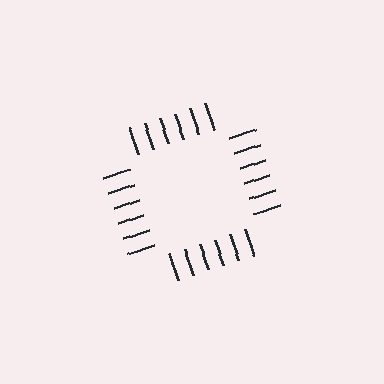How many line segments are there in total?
24 — 6 along each of the 4 edges.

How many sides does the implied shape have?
4 sides — the line-ends trace a square.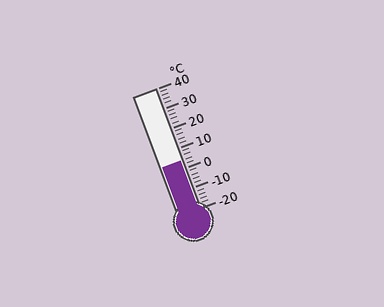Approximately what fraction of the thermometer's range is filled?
The thermometer is filled to approximately 40% of its range.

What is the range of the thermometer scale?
The thermometer scale ranges from -20°C to 40°C.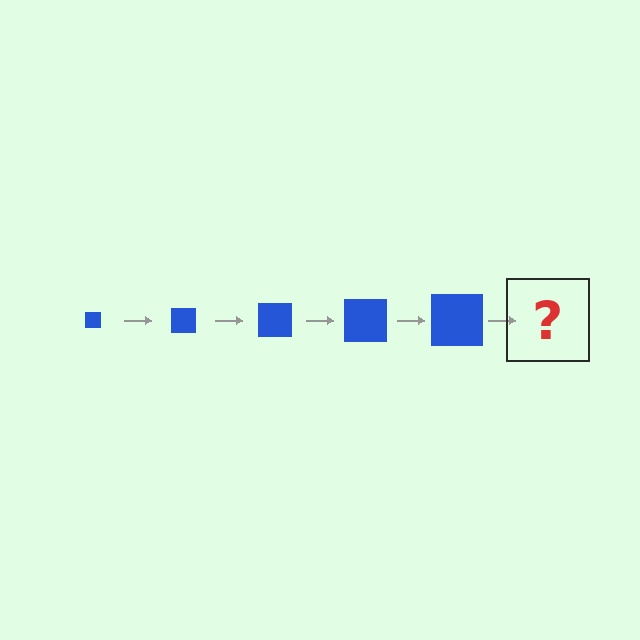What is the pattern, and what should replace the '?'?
The pattern is that the square gets progressively larger each step. The '?' should be a blue square, larger than the previous one.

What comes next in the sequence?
The next element should be a blue square, larger than the previous one.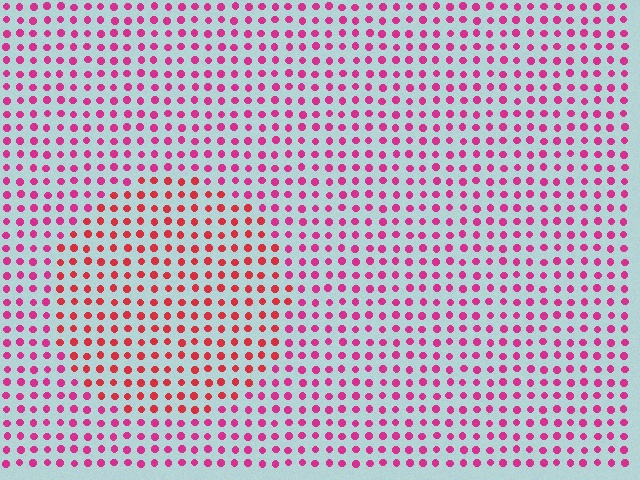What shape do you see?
I see a circle.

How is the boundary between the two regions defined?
The boundary is defined purely by a slight shift in hue (about 29 degrees). Spacing, size, and orientation are identical on both sides.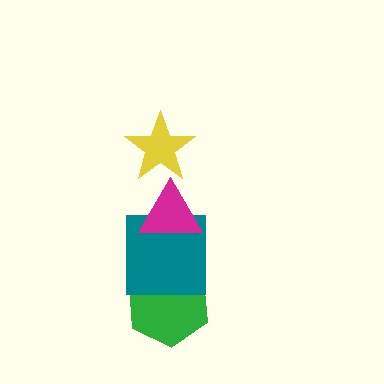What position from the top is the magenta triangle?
The magenta triangle is 2nd from the top.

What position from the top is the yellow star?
The yellow star is 1st from the top.